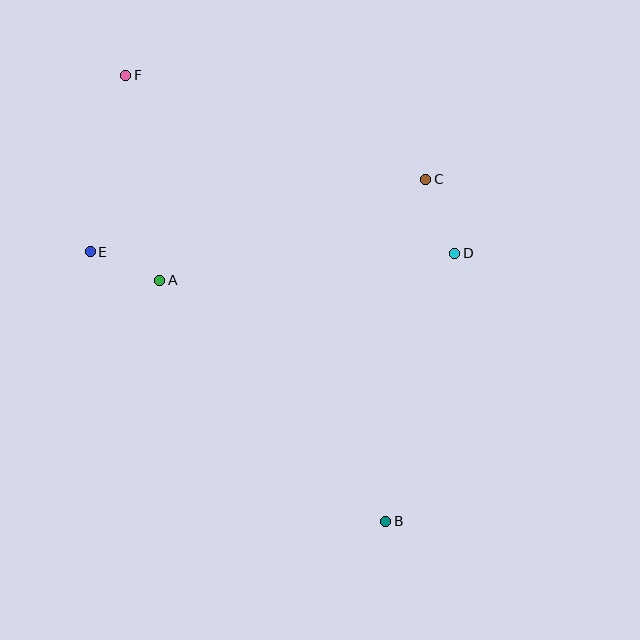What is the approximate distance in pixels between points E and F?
The distance between E and F is approximately 180 pixels.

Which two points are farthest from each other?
Points B and F are farthest from each other.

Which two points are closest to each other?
Points A and E are closest to each other.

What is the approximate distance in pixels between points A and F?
The distance between A and F is approximately 208 pixels.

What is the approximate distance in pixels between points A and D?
The distance between A and D is approximately 296 pixels.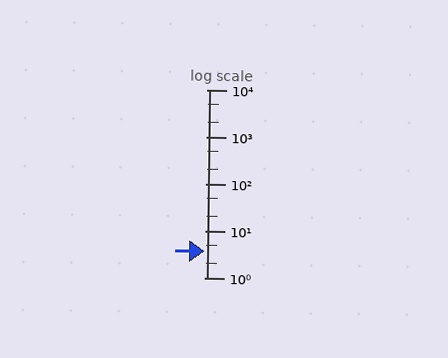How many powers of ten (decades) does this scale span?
The scale spans 4 decades, from 1 to 10000.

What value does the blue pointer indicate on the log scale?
The pointer indicates approximately 3.7.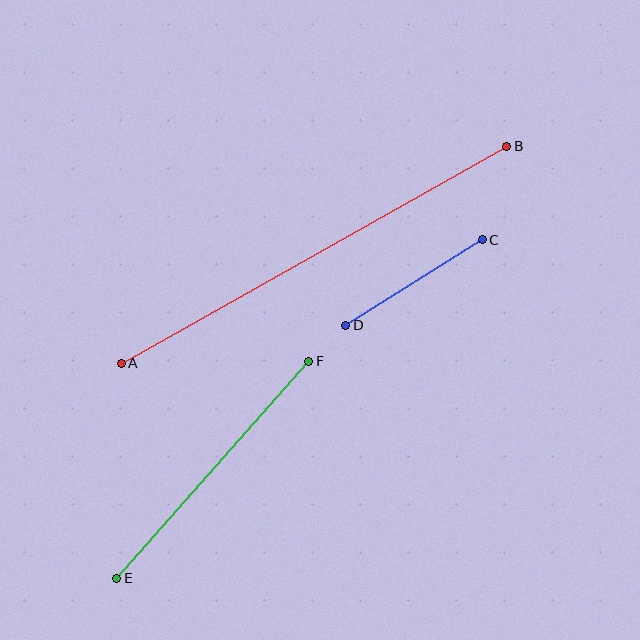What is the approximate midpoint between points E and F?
The midpoint is at approximately (213, 470) pixels.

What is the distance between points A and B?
The distance is approximately 443 pixels.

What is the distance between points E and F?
The distance is approximately 290 pixels.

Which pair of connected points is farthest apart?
Points A and B are farthest apart.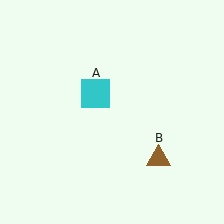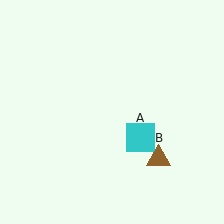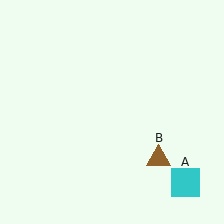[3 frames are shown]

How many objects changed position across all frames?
1 object changed position: cyan square (object A).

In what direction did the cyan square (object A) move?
The cyan square (object A) moved down and to the right.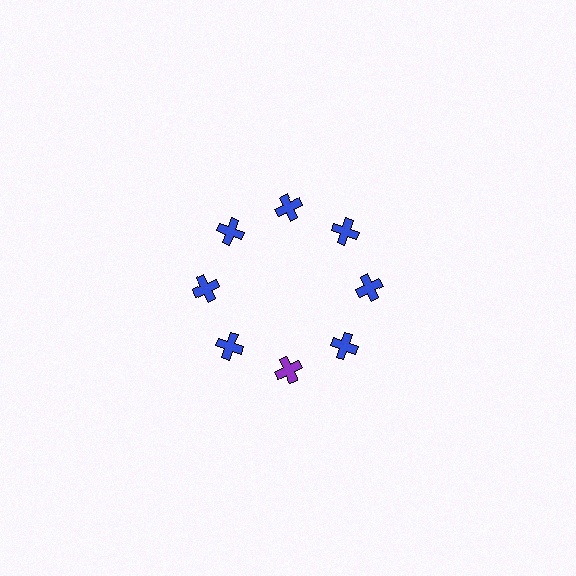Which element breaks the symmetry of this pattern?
The purple cross at roughly the 6 o'clock position breaks the symmetry. All other shapes are blue crosses.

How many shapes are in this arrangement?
There are 8 shapes arranged in a ring pattern.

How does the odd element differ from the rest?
It has a different color: purple instead of blue.